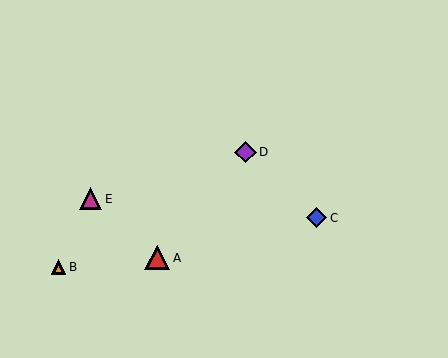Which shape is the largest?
The red triangle (labeled A) is the largest.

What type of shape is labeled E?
Shape E is a magenta triangle.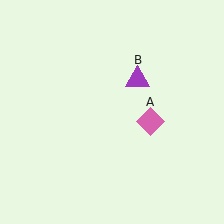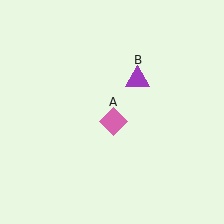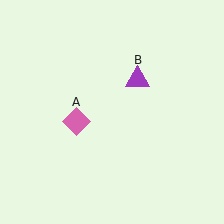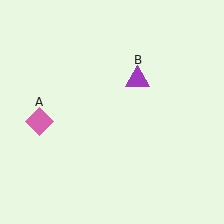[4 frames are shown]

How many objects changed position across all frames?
1 object changed position: pink diamond (object A).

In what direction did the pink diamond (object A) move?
The pink diamond (object A) moved left.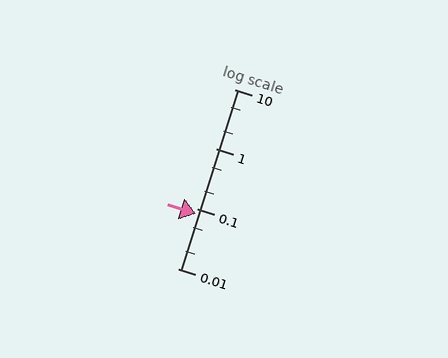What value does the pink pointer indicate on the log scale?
The pointer indicates approximately 0.084.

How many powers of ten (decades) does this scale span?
The scale spans 3 decades, from 0.01 to 10.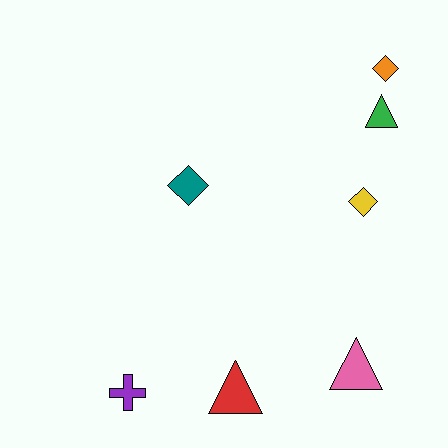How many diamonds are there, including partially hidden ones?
There are 3 diamonds.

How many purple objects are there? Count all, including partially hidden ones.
There is 1 purple object.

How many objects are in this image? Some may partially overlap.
There are 7 objects.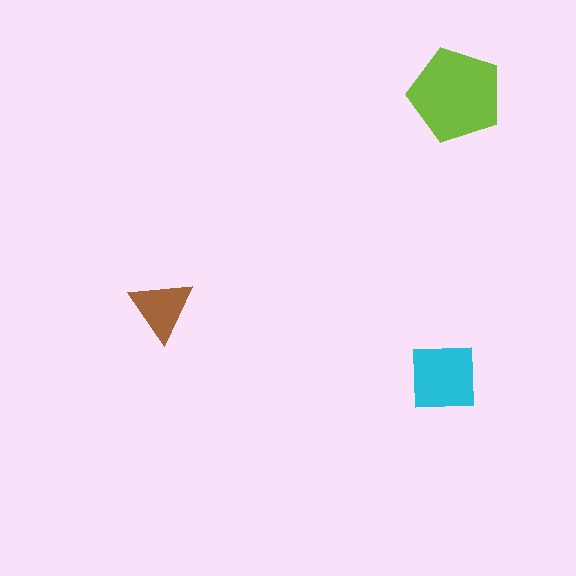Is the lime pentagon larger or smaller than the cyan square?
Larger.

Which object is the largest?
The lime pentagon.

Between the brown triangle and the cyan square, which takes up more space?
The cyan square.